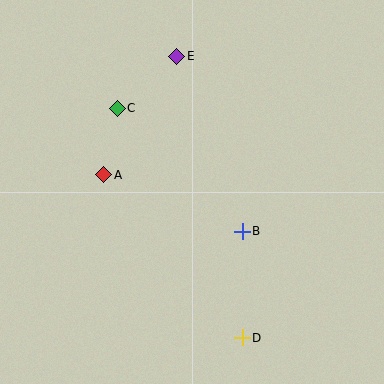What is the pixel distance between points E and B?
The distance between E and B is 187 pixels.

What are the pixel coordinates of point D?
Point D is at (242, 338).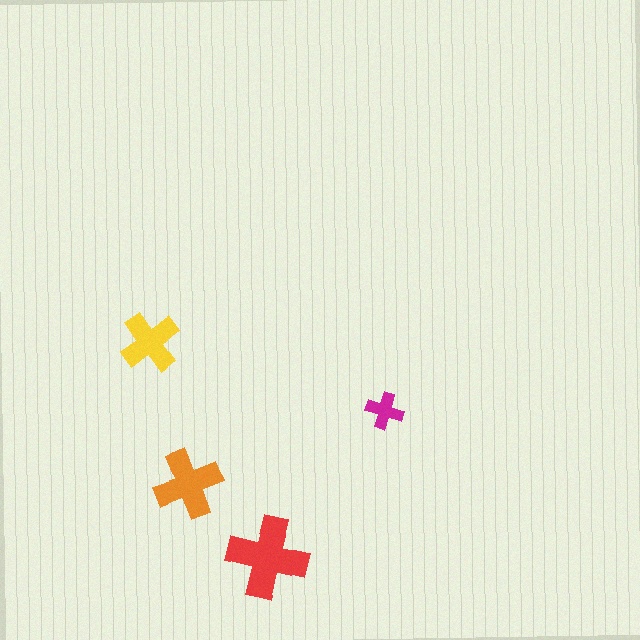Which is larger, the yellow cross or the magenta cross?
The yellow one.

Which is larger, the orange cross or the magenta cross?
The orange one.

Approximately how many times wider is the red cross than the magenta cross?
About 2 times wider.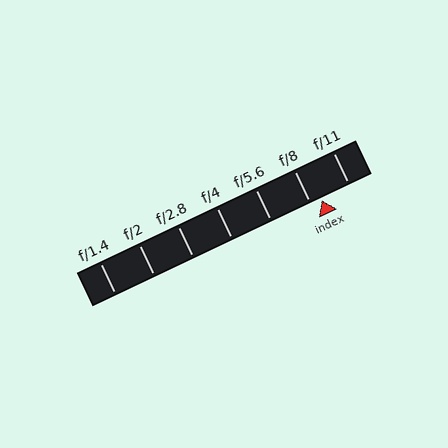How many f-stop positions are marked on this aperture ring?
There are 7 f-stop positions marked.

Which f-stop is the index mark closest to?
The index mark is closest to f/8.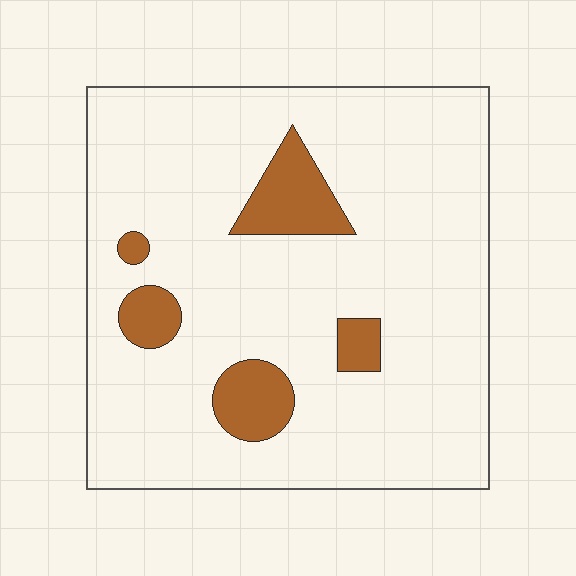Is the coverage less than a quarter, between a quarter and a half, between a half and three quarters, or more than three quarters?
Less than a quarter.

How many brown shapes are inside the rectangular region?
5.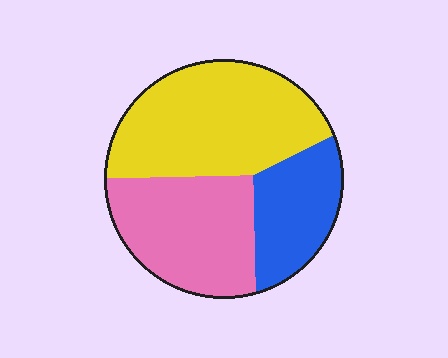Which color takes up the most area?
Yellow, at roughly 45%.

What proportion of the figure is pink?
Pink takes up between a quarter and a half of the figure.